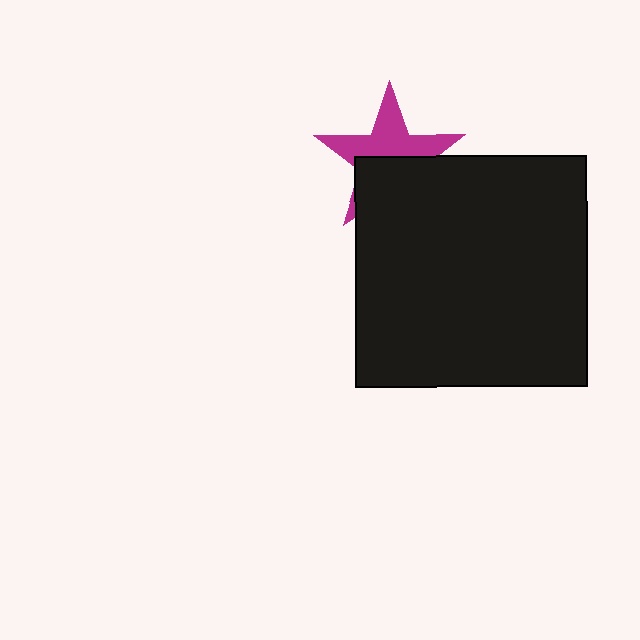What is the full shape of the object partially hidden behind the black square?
The partially hidden object is a magenta star.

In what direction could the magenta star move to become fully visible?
The magenta star could move up. That would shift it out from behind the black square entirely.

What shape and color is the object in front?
The object in front is a black square.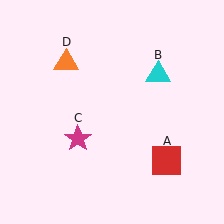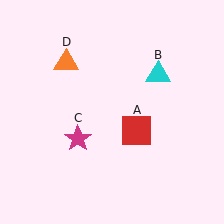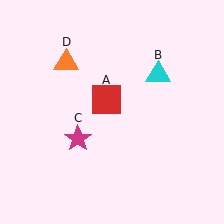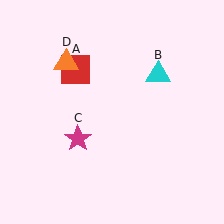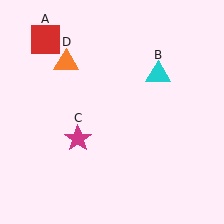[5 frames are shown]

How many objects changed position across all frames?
1 object changed position: red square (object A).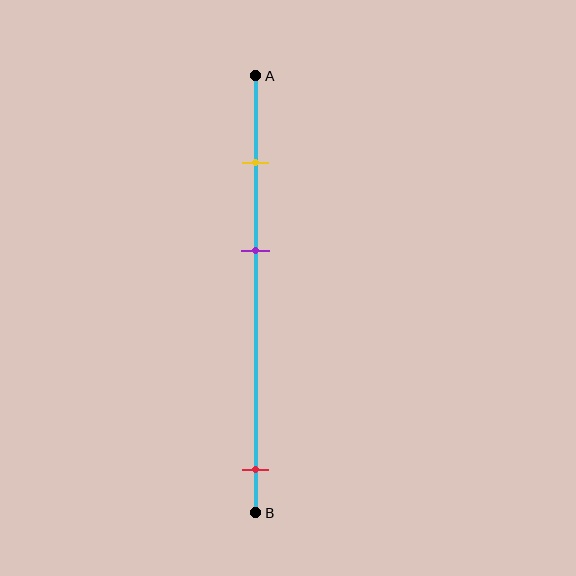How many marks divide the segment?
There are 3 marks dividing the segment.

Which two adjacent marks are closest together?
The yellow and purple marks are the closest adjacent pair.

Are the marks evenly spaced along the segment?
No, the marks are not evenly spaced.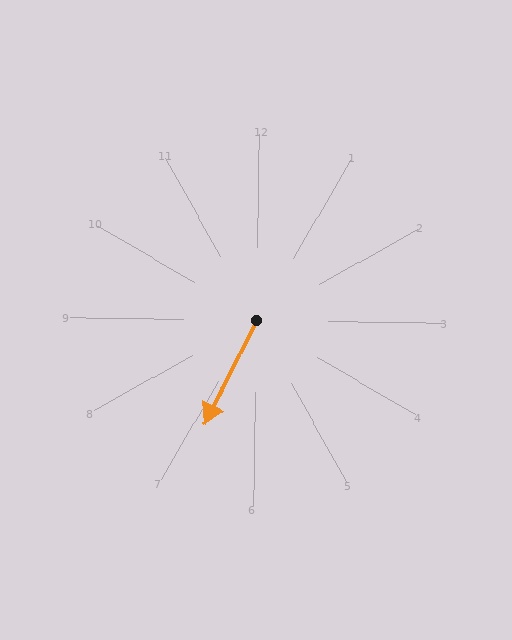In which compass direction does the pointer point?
Southwest.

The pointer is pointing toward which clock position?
Roughly 7 o'clock.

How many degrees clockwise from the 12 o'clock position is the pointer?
Approximately 206 degrees.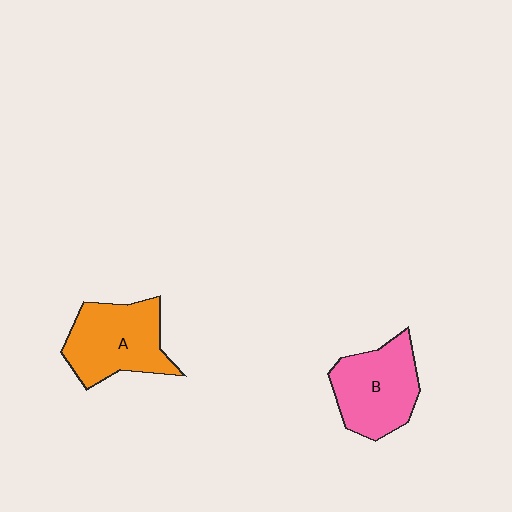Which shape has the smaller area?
Shape B (pink).